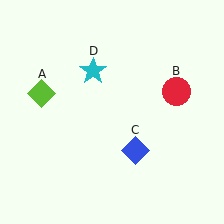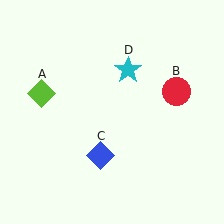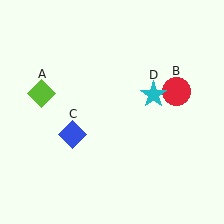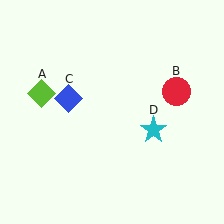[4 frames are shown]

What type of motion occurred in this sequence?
The blue diamond (object C), cyan star (object D) rotated clockwise around the center of the scene.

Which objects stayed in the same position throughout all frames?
Lime diamond (object A) and red circle (object B) remained stationary.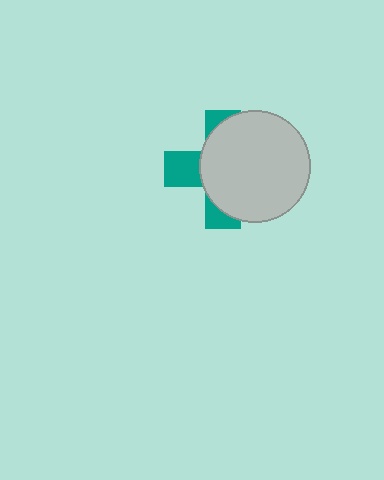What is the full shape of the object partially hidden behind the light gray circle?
The partially hidden object is a teal cross.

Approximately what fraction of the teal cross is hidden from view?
Roughly 67% of the teal cross is hidden behind the light gray circle.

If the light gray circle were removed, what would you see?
You would see the complete teal cross.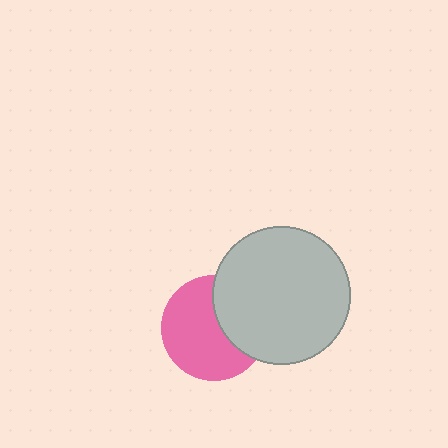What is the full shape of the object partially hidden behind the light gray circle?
The partially hidden object is a pink circle.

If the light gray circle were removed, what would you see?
You would see the complete pink circle.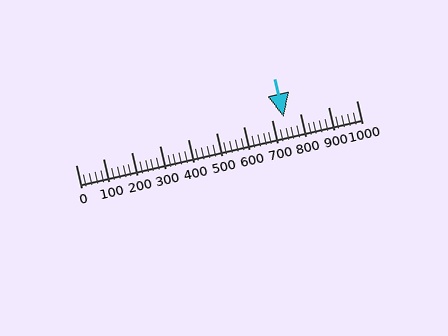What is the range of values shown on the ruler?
The ruler shows values from 0 to 1000.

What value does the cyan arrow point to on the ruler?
The cyan arrow points to approximately 740.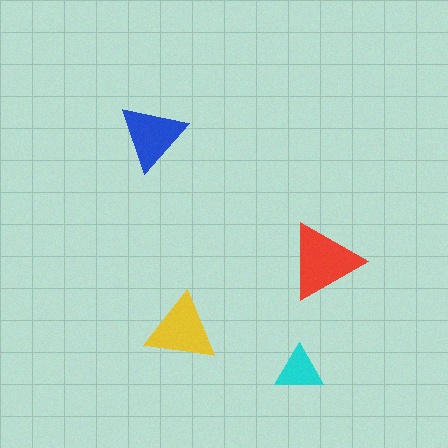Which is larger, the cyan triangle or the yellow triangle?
The yellow one.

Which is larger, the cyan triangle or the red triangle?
The red one.